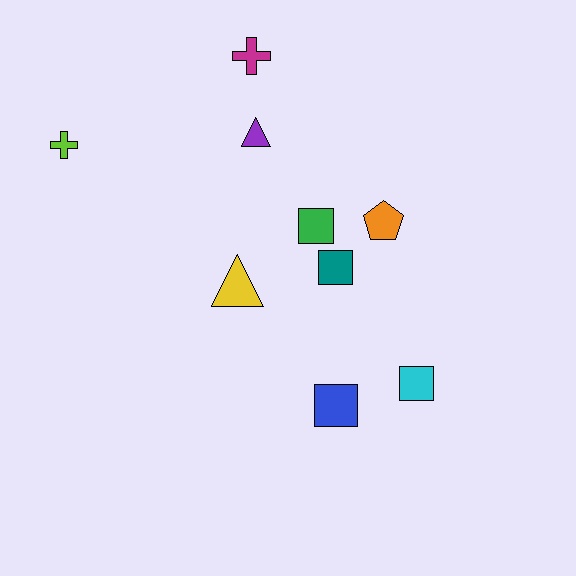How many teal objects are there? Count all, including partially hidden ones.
There is 1 teal object.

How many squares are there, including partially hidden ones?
There are 4 squares.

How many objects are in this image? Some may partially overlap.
There are 9 objects.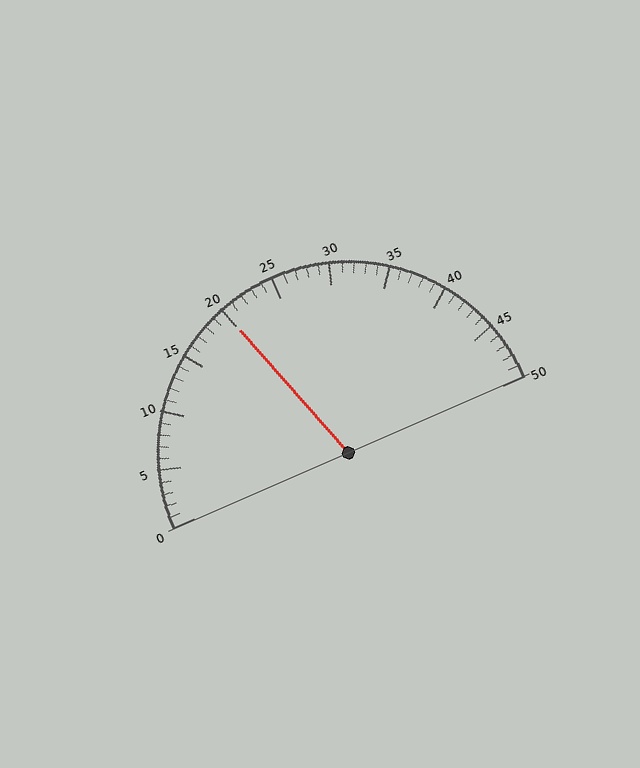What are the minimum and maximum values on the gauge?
The gauge ranges from 0 to 50.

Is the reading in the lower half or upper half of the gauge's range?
The reading is in the lower half of the range (0 to 50).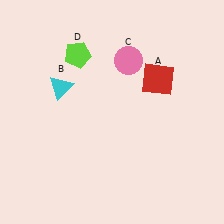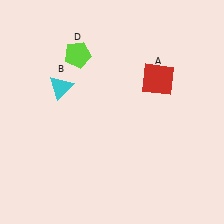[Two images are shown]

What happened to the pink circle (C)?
The pink circle (C) was removed in Image 2. It was in the top-right area of Image 1.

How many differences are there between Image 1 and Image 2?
There is 1 difference between the two images.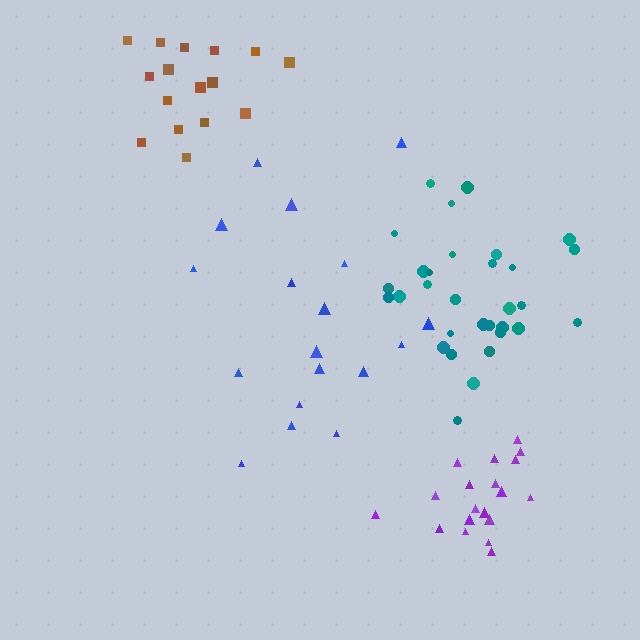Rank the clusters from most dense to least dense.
purple, teal, brown, blue.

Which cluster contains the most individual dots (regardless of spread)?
Teal (31).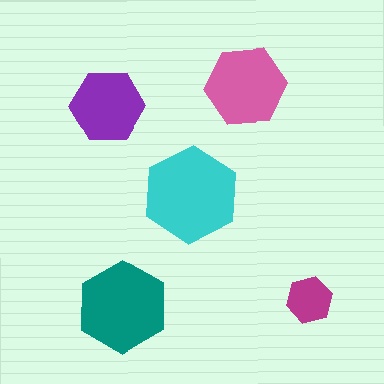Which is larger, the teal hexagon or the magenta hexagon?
The teal one.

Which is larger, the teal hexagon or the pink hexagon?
The teal one.